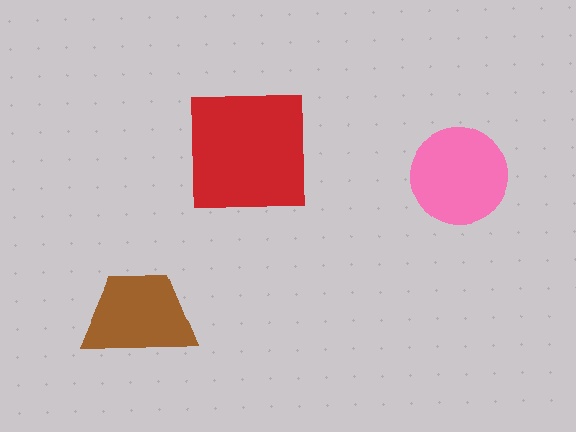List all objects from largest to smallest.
The red square, the pink circle, the brown trapezoid.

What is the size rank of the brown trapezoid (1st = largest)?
3rd.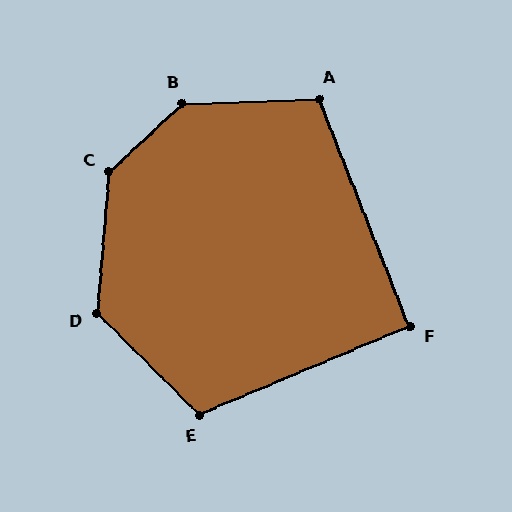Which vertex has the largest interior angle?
B, at approximately 139 degrees.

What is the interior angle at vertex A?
Approximately 110 degrees (obtuse).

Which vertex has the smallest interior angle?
F, at approximately 91 degrees.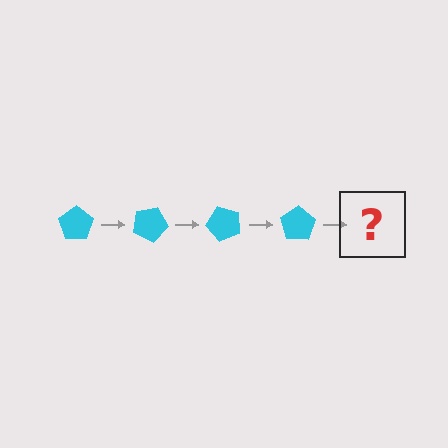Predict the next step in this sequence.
The next step is a cyan pentagon rotated 100 degrees.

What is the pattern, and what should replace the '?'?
The pattern is that the pentagon rotates 25 degrees each step. The '?' should be a cyan pentagon rotated 100 degrees.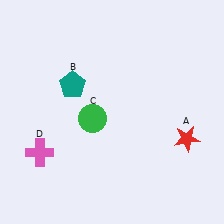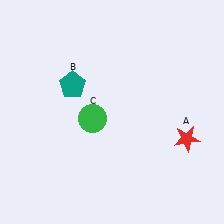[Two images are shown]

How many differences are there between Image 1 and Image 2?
There is 1 difference between the two images.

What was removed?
The pink cross (D) was removed in Image 2.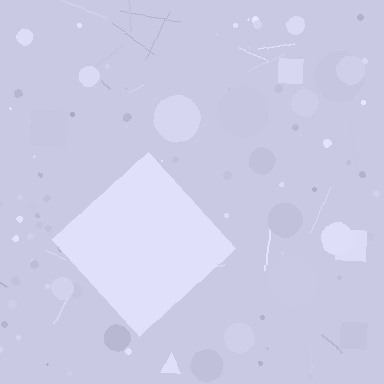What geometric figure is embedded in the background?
A diamond is embedded in the background.